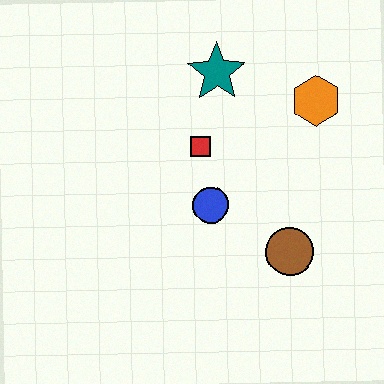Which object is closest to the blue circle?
The red square is closest to the blue circle.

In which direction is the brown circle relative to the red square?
The brown circle is below the red square.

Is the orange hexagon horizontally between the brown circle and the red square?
No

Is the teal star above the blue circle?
Yes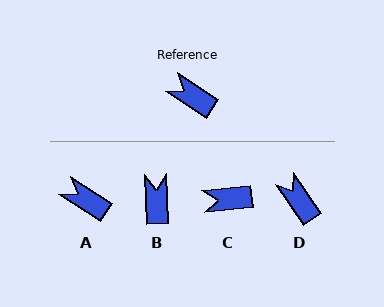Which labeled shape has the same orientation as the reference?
A.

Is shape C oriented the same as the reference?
No, it is off by about 39 degrees.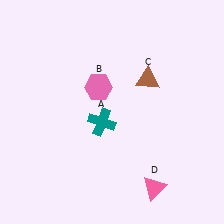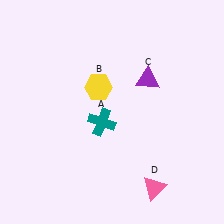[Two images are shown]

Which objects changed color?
B changed from pink to yellow. C changed from brown to purple.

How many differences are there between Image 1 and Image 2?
There are 2 differences between the two images.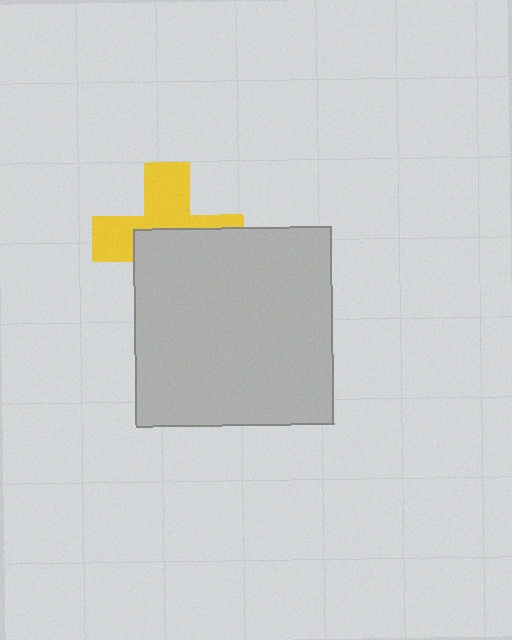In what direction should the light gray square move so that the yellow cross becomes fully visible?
The light gray square should move down. That is the shortest direction to clear the overlap and leave the yellow cross fully visible.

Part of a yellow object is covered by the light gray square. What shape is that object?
It is a cross.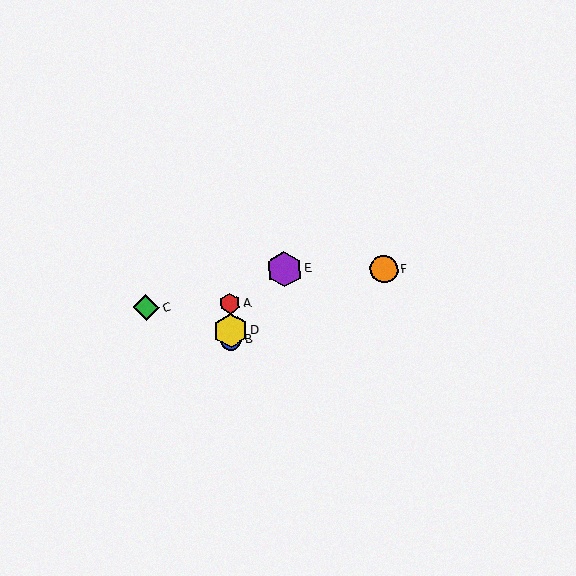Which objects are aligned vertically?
Objects A, B, D are aligned vertically.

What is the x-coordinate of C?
Object C is at x≈146.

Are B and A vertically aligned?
Yes, both are at x≈231.